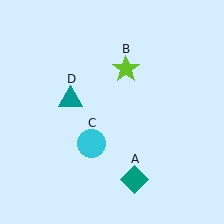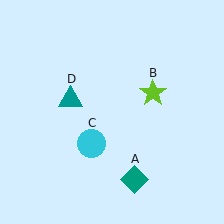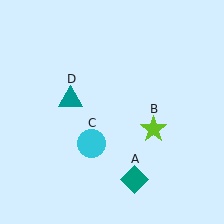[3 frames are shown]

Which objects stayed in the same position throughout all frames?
Teal diamond (object A) and cyan circle (object C) and teal triangle (object D) remained stationary.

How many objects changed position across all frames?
1 object changed position: lime star (object B).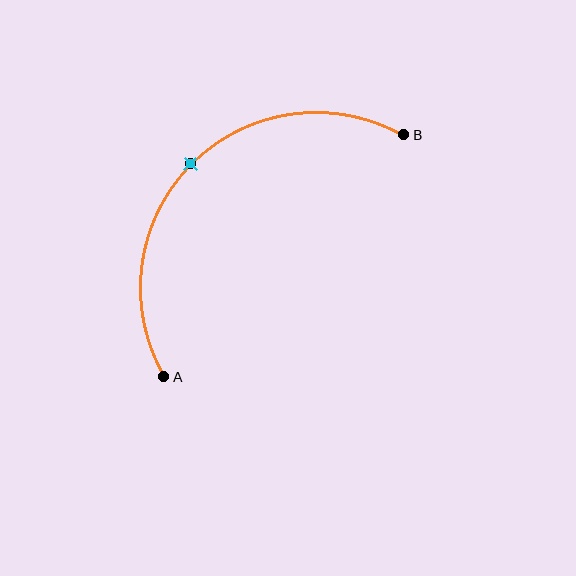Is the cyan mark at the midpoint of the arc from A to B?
Yes. The cyan mark lies on the arc at equal arc-length from both A and B — it is the arc midpoint.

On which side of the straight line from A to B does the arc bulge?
The arc bulges above and to the left of the straight line connecting A and B.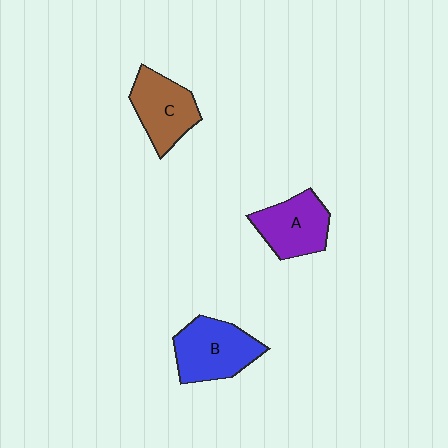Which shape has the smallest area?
Shape A (purple).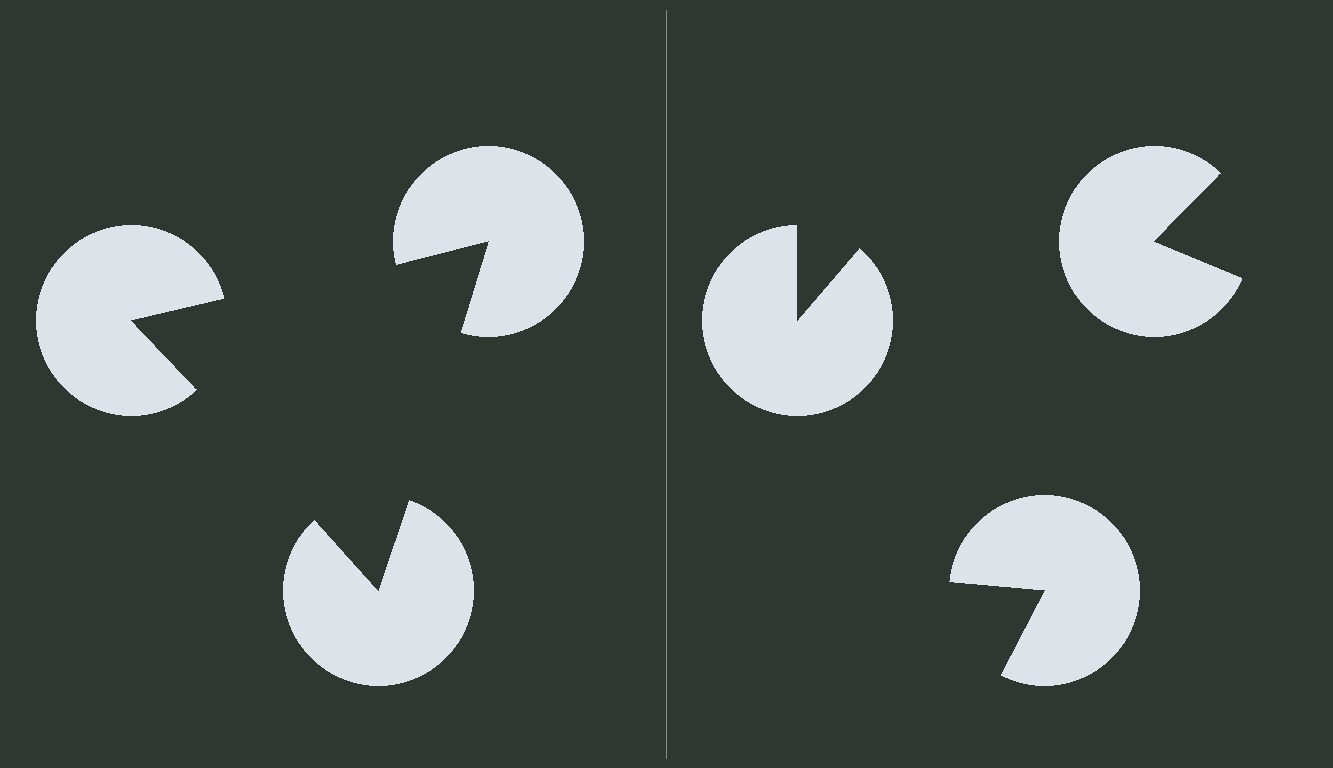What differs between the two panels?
The pac-man discs are positioned identically on both sides; only the wedge orientations differ. On the left they align to a triangle; on the right they are misaligned.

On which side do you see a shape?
An illusory triangle appears on the left side. On the right side the wedge cuts are rotated, so no coherent shape forms.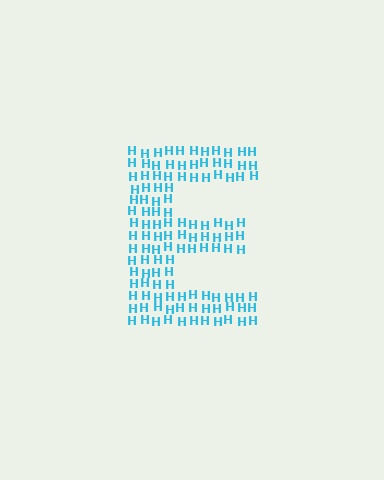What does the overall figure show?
The overall figure shows the letter E.